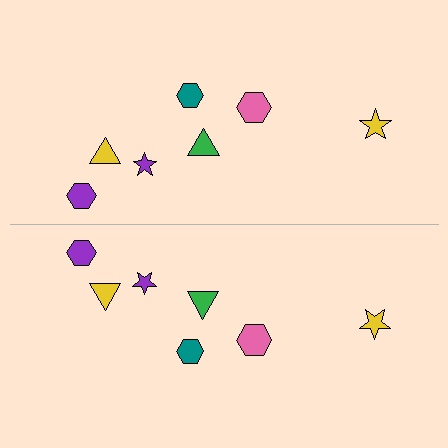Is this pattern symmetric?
Yes, this pattern has bilateral (reflection) symmetry.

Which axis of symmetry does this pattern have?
The pattern has a horizontal axis of symmetry running through the center of the image.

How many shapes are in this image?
There are 14 shapes in this image.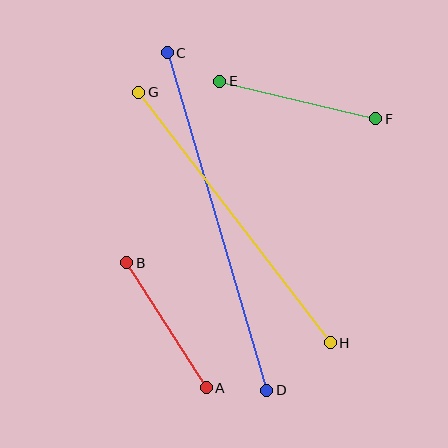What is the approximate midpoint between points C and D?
The midpoint is at approximately (217, 221) pixels.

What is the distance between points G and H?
The distance is approximately 316 pixels.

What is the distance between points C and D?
The distance is approximately 352 pixels.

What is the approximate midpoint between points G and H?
The midpoint is at approximately (234, 218) pixels.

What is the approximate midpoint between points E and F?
The midpoint is at approximately (298, 100) pixels.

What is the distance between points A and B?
The distance is approximately 148 pixels.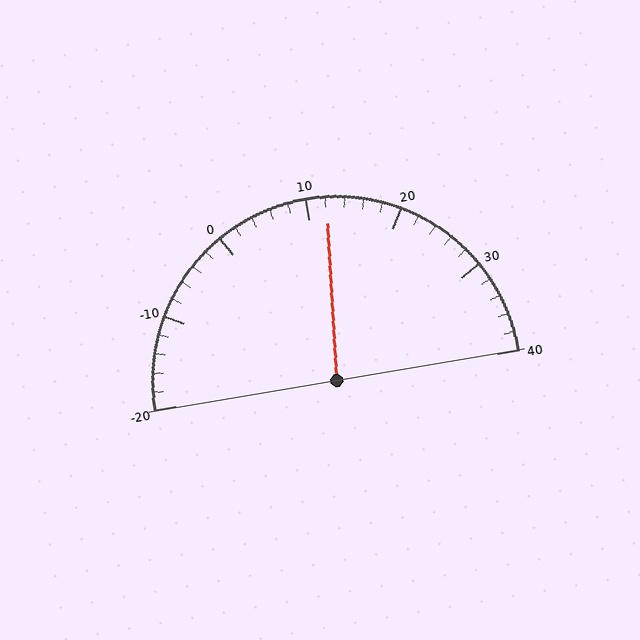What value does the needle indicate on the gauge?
The needle indicates approximately 12.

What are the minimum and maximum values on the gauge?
The gauge ranges from -20 to 40.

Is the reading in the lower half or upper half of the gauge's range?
The reading is in the upper half of the range (-20 to 40).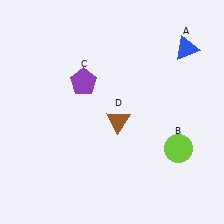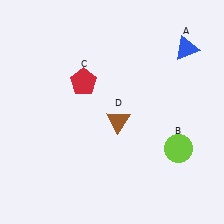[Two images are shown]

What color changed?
The pentagon (C) changed from purple in Image 1 to red in Image 2.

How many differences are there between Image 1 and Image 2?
There is 1 difference between the two images.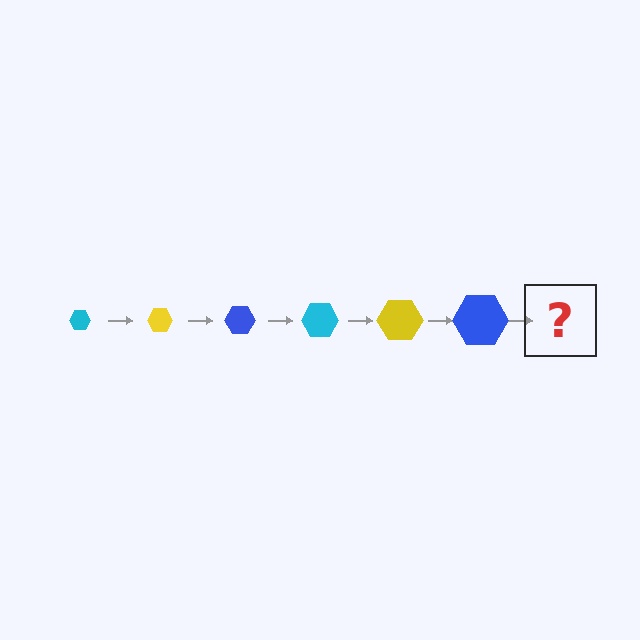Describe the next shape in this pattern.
It should be a cyan hexagon, larger than the previous one.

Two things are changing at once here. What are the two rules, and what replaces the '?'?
The two rules are that the hexagon grows larger each step and the color cycles through cyan, yellow, and blue. The '?' should be a cyan hexagon, larger than the previous one.